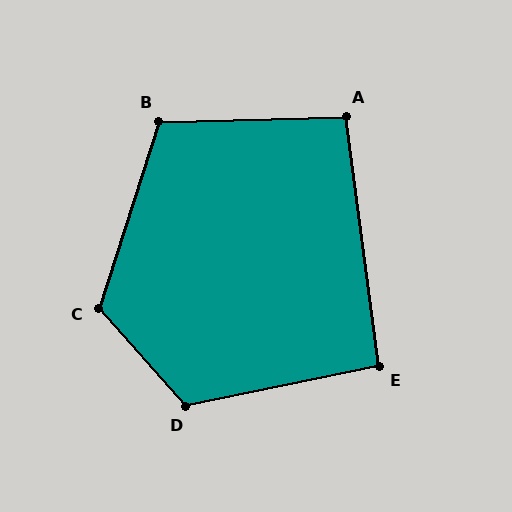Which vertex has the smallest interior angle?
E, at approximately 94 degrees.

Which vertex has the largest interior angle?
C, at approximately 120 degrees.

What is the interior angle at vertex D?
Approximately 120 degrees (obtuse).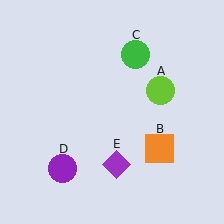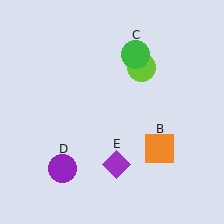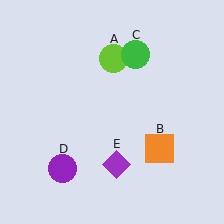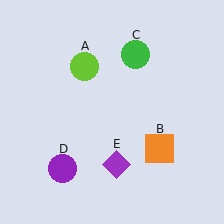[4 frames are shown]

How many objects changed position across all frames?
1 object changed position: lime circle (object A).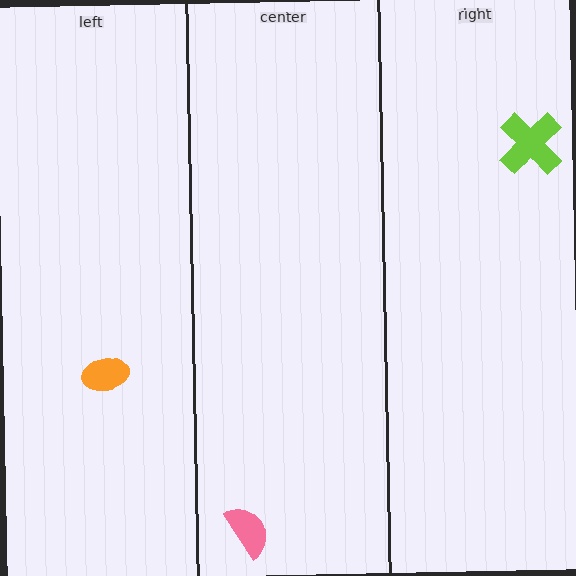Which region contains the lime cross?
The right region.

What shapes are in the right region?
The lime cross.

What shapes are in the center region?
The pink semicircle.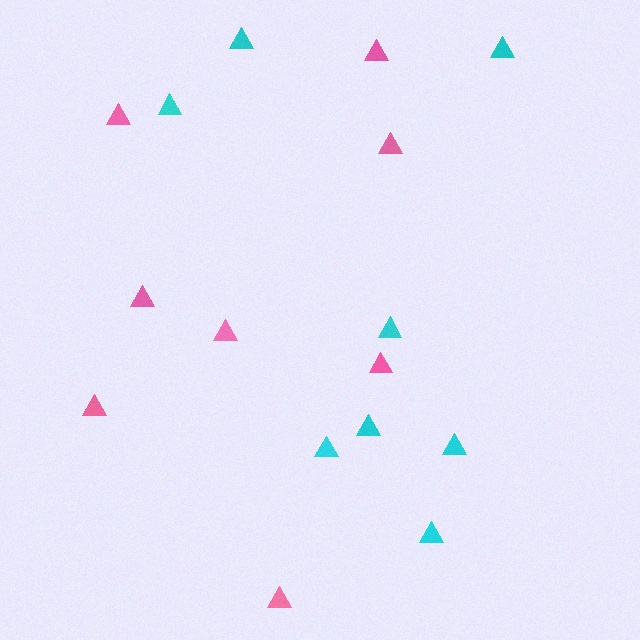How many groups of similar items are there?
There are 2 groups: one group of pink triangles (8) and one group of cyan triangles (8).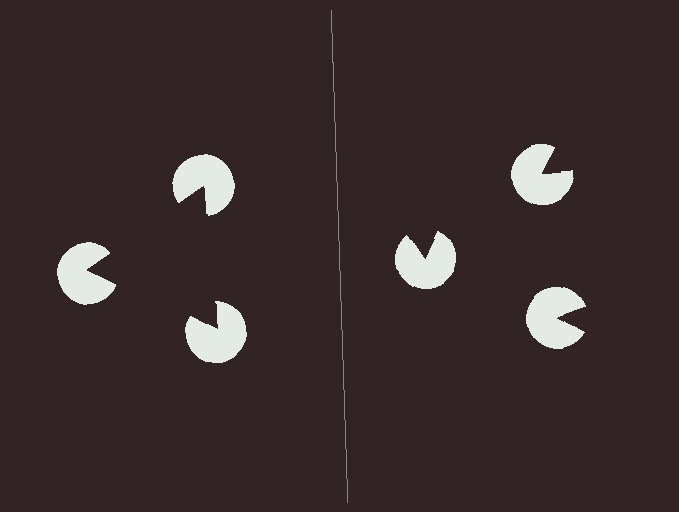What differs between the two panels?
The pac-man discs are positioned identically on both sides; only the wedge orientations differ. On the left they align to a triangle; on the right they are misaligned.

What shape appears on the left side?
An illusory triangle.